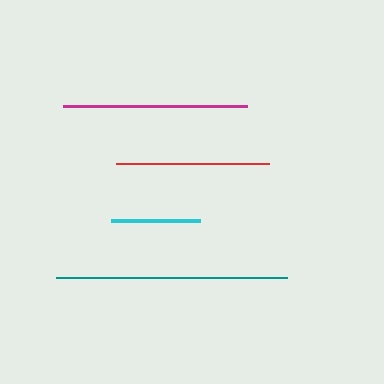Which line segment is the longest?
The teal line is the longest at approximately 231 pixels.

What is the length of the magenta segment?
The magenta segment is approximately 184 pixels long.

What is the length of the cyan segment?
The cyan segment is approximately 89 pixels long.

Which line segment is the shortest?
The cyan line is the shortest at approximately 89 pixels.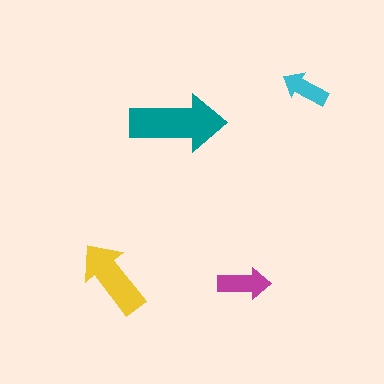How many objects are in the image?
There are 4 objects in the image.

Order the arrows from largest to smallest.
the teal one, the yellow one, the magenta one, the cyan one.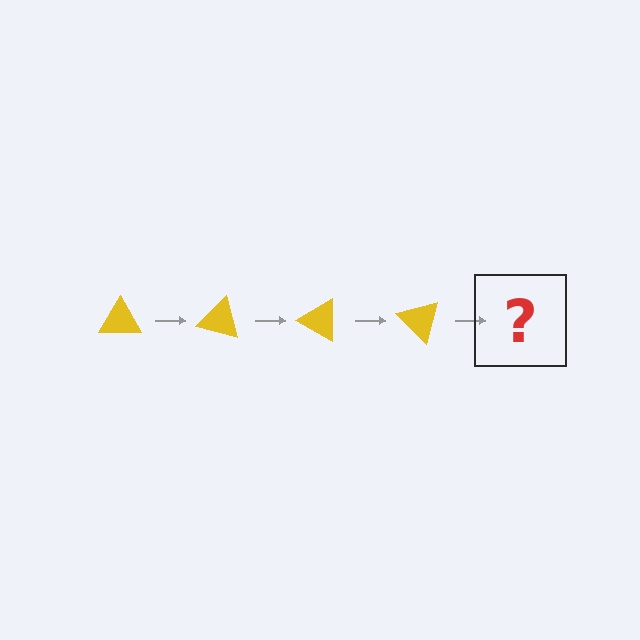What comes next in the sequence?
The next element should be a yellow triangle rotated 60 degrees.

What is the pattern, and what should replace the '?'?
The pattern is that the triangle rotates 15 degrees each step. The '?' should be a yellow triangle rotated 60 degrees.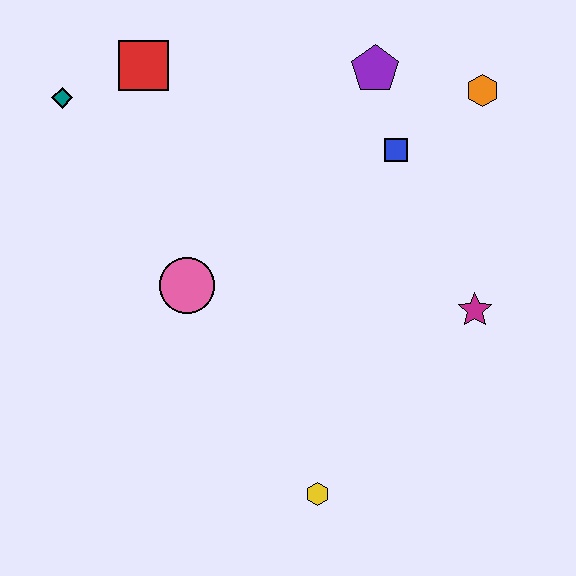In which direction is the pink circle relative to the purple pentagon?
The pink circle is below the purple pentagon.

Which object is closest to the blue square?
The purple pentagon is closest to the blue square.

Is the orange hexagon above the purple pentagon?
No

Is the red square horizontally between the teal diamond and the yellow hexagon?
Yes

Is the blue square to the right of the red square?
Yes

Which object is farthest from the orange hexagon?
The yellow hexagon is farthest from the orange hexagon.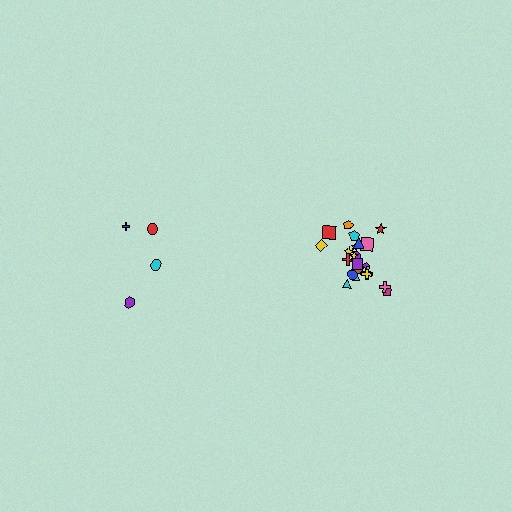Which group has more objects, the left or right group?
The right group.